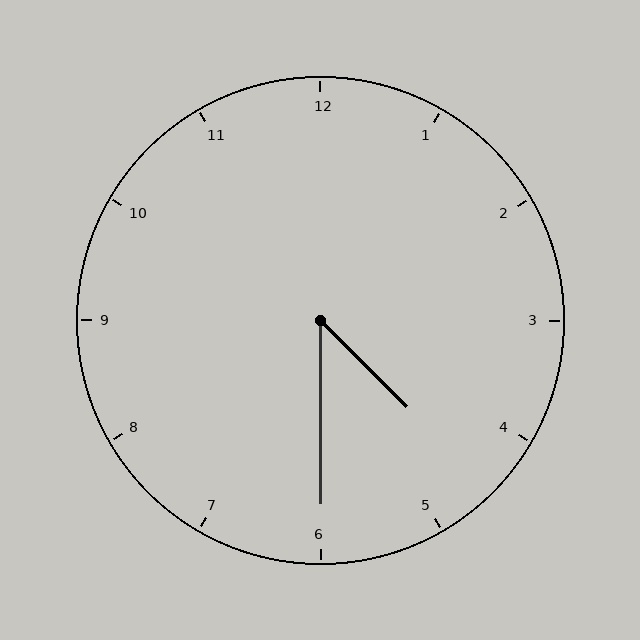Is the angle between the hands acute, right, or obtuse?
It is acute.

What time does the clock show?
4:30.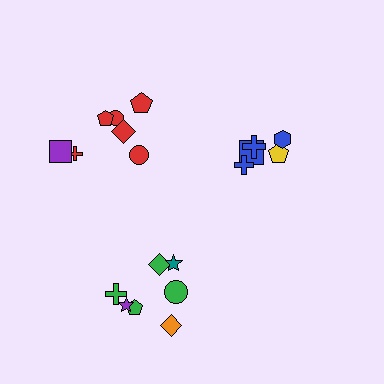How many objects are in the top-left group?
There are 7 objects.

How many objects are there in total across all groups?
There are 19 objects.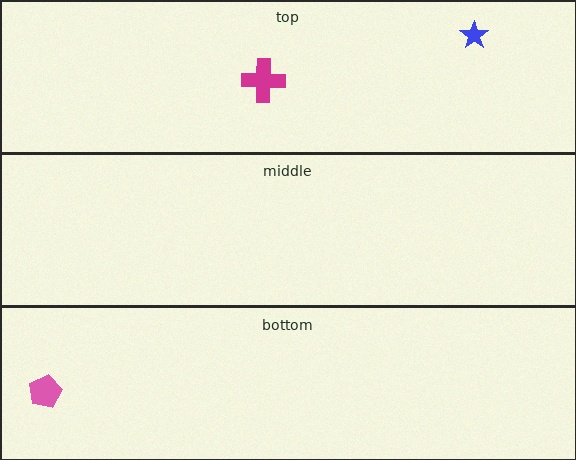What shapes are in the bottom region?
The pink pentagon.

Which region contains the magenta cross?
The top region.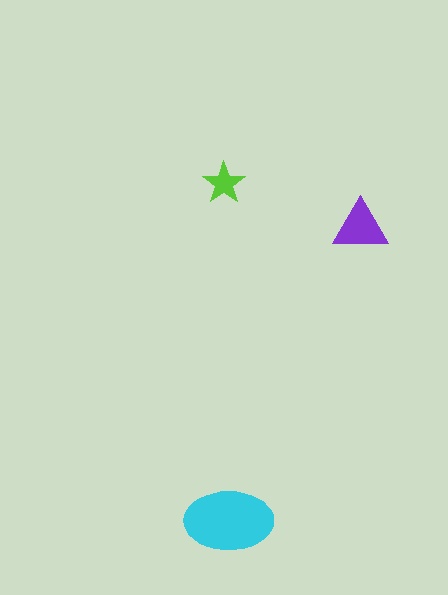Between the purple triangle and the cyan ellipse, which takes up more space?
The cyan ellipse.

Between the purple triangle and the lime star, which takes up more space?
The purple triangle.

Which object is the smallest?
The lime star.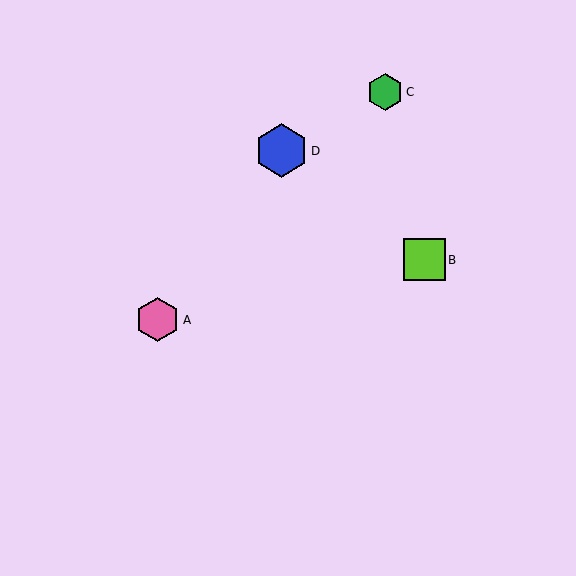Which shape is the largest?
The blue hexagon (labeled D) is the largest.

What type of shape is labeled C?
Shape C is a green hexagon.